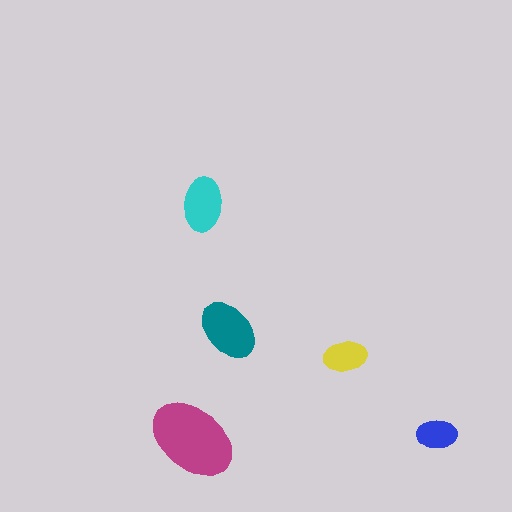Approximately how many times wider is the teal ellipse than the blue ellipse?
About 1.5 times wider.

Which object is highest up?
The cyan ellipse is topmost.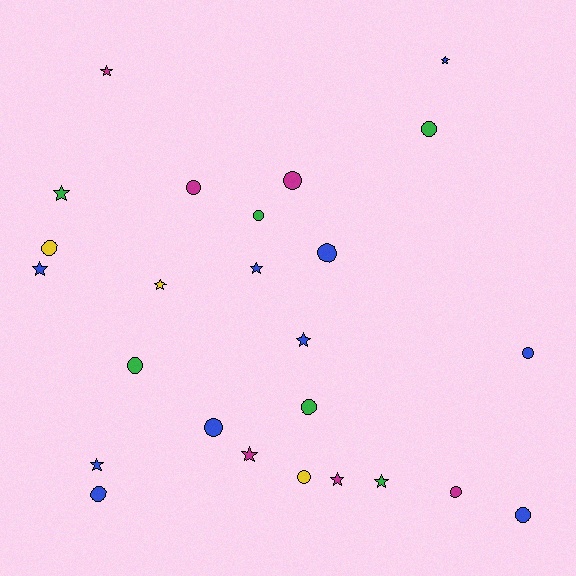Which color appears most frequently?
Blue, with 10 objects.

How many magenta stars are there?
There are 3 magenta stars.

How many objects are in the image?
There are 25 objects.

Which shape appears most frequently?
Circle, with 14 objects.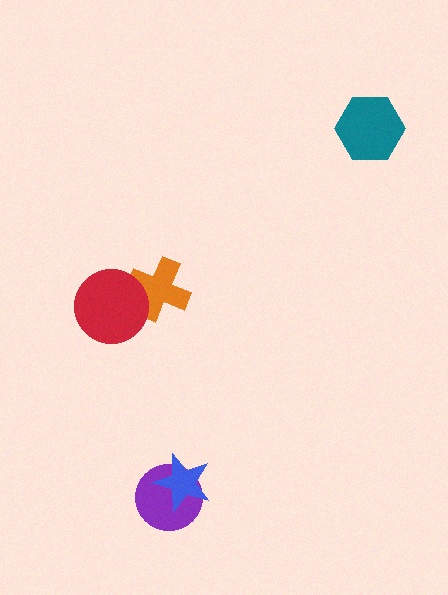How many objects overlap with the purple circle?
1 object overlaps with the purple circle.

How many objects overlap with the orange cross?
1 object overlaps with the orange cross.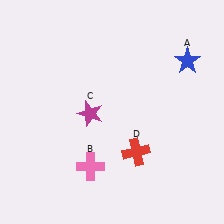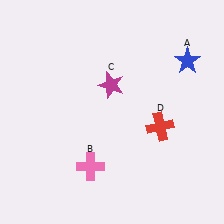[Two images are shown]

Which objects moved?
The objects that moved are: the magenta star (C), the red cross (D).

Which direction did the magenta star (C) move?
The magenta star (C) moved up.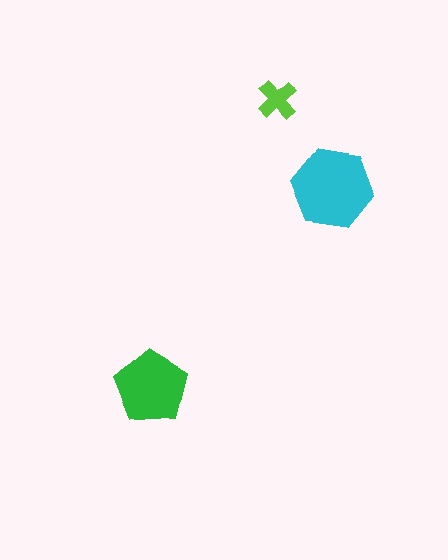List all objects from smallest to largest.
The lime cross, the green pentagon, the cyan hexagon.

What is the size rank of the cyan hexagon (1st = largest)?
1st.